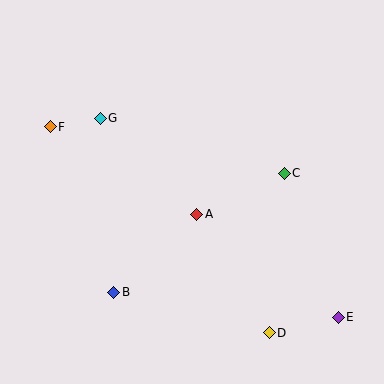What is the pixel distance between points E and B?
The distance between E and B is 226 pixels.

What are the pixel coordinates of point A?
Point A is at (197, 214).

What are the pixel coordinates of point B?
Point B is at (114, 292).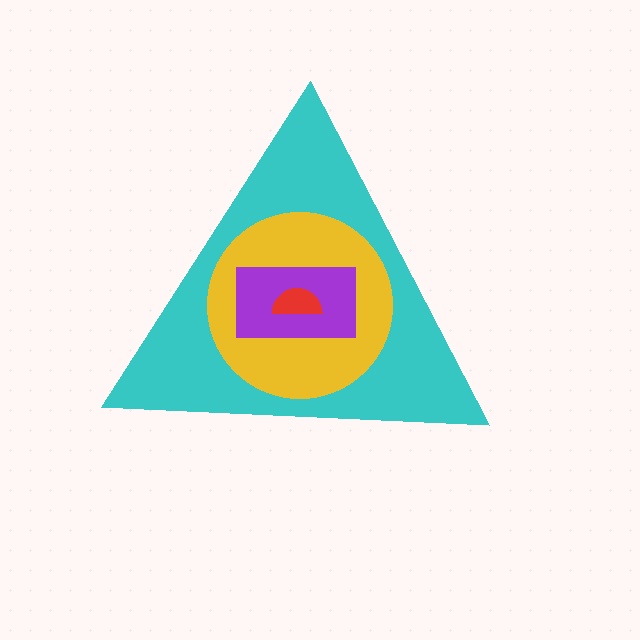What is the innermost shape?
The red semicircle.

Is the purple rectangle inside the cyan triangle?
Yes.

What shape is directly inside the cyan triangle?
The yellow circle.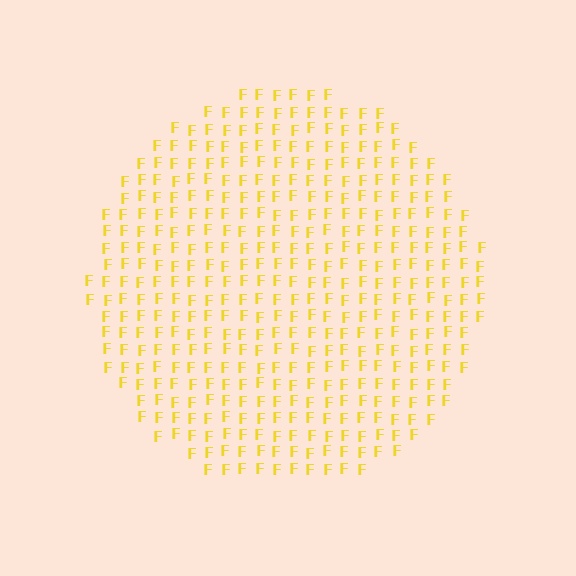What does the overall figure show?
The overall figure shows a circle.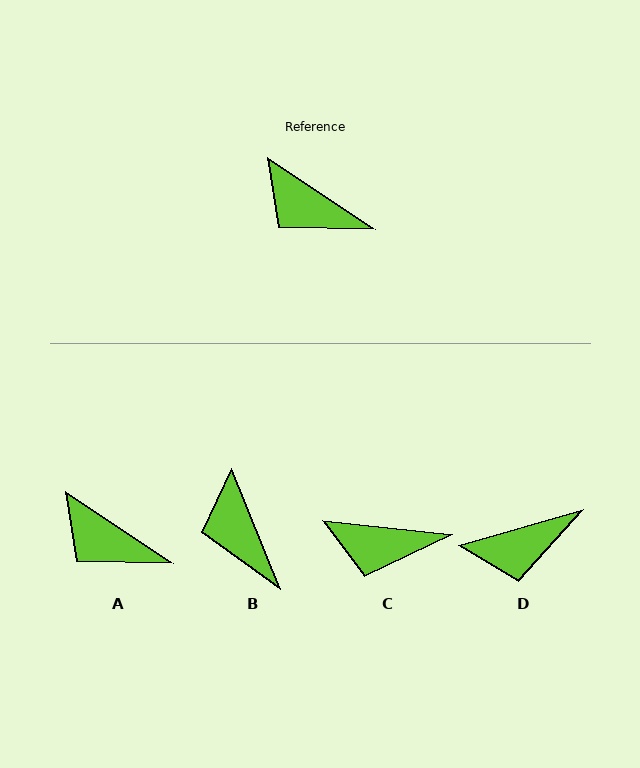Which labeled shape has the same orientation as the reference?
A.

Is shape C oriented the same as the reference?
No, it is off by about 28 degrees.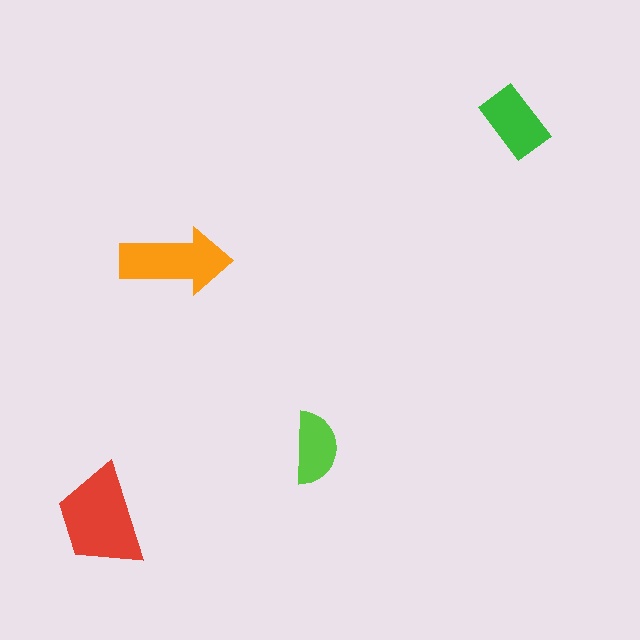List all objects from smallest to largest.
The lime semicircle, the green rectangle, the orange arrow, the red trapezoid.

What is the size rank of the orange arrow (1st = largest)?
2nd.